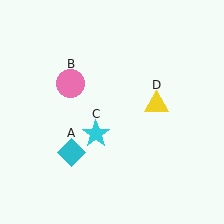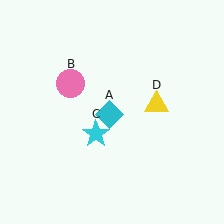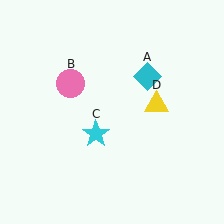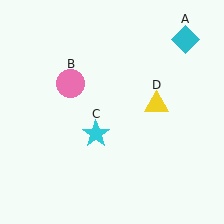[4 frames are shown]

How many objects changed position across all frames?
1 object changed position: cyan diamond (object A).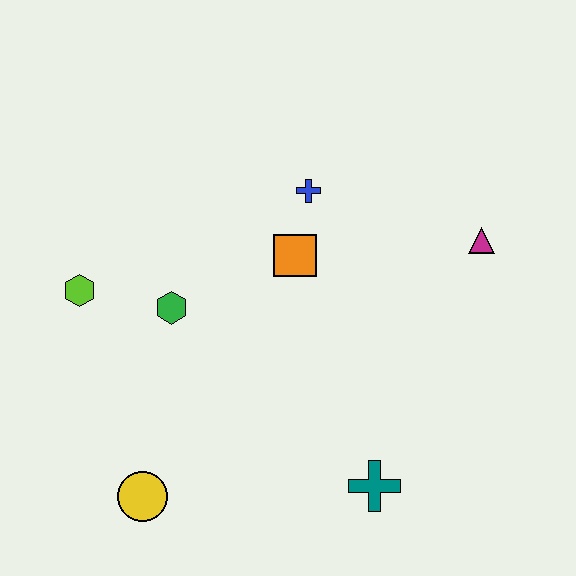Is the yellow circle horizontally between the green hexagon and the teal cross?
No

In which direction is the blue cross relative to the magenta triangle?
The blue cross is to the left of the magenta triangle.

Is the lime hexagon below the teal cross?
No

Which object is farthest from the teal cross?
The lime hexagon is farthest from the teal cross.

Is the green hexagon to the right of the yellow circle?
Yes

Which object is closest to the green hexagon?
The lime hexagon is closest to the green hexagon.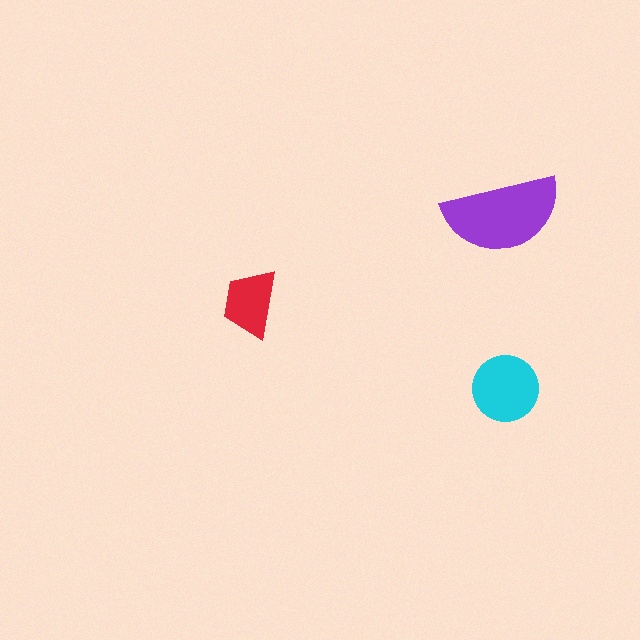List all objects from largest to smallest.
The purple semicircle, the cyan circle, the red trapezoid.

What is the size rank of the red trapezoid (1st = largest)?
3rd.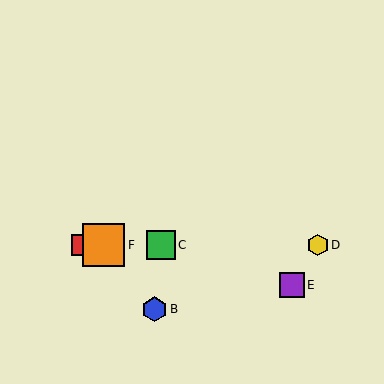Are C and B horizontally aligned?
No, C is at y≈245 and B is at y≈309.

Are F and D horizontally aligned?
Yes, both are at y≈245.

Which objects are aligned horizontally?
Objects A, C, D, F are aligned horizontally.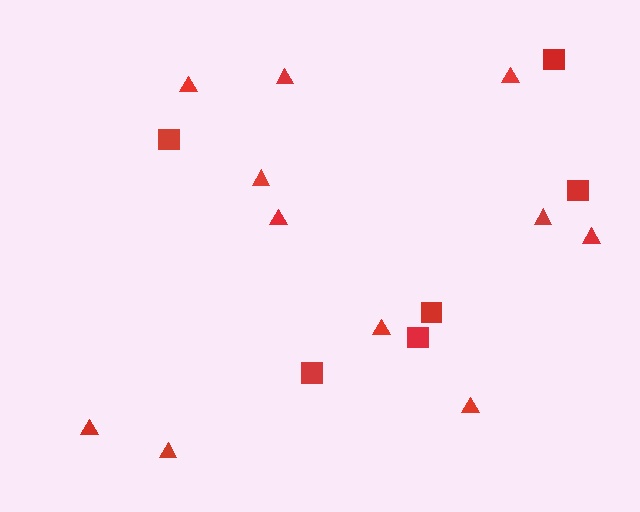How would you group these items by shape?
There are 2 groups: one group of triangles (11) and one group of squares (6).